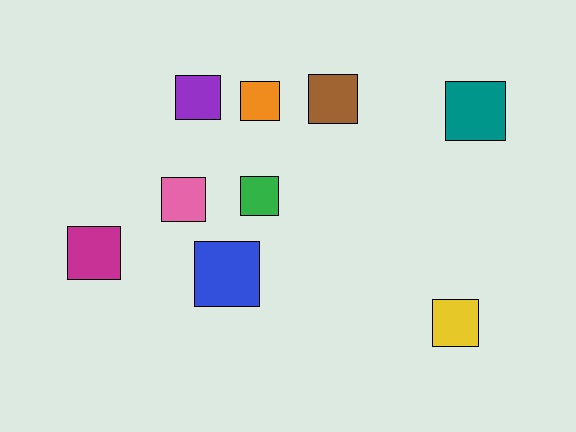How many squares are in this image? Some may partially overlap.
There are 9 squares.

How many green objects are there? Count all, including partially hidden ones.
There is 1 green object.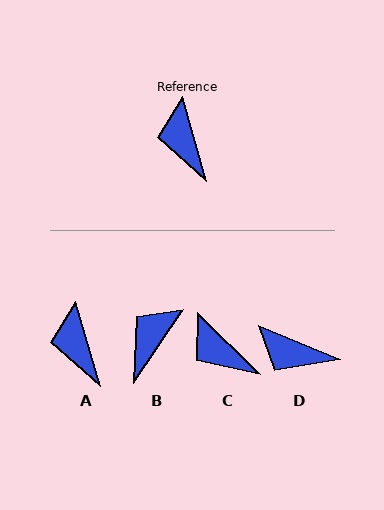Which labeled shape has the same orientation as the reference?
A.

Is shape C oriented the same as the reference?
No, it is off by about 30 degrees.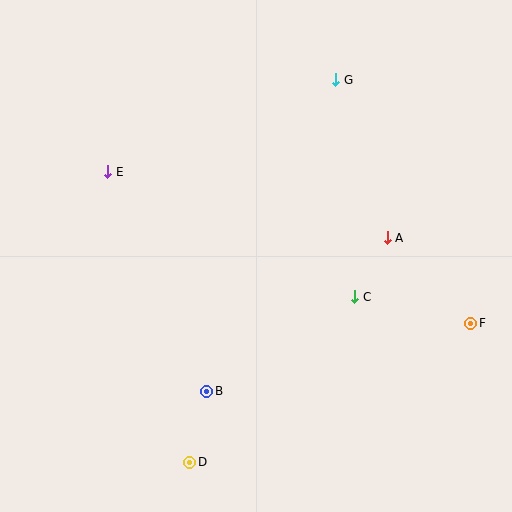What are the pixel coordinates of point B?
Point B is at (207, 391).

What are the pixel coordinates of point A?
Point A is at (387, 238).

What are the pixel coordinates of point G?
Point G is at (336, 80).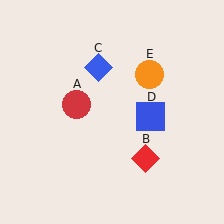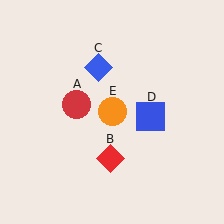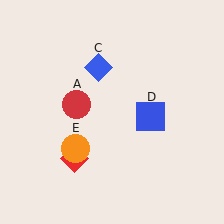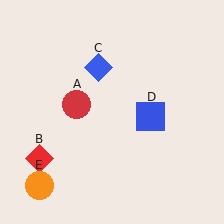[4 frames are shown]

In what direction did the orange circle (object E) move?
The orange circle (object E) moved down and to the left.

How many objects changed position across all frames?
2 objects changed position: red diamond (object B), orange circle (object E).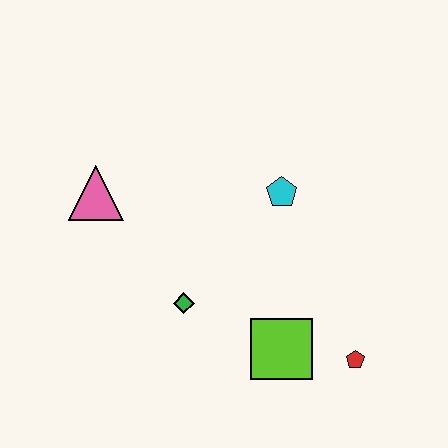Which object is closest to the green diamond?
The lime square is closest to the green diamond.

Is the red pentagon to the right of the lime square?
Yes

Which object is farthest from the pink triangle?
The red pentagon is farthest from the pink triangle.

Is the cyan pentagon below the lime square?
No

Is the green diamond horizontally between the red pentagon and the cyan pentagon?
No